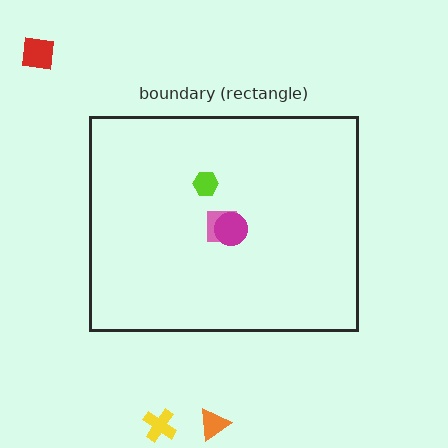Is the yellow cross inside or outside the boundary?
Outside.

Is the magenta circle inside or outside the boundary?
Inside.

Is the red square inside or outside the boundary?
Outside.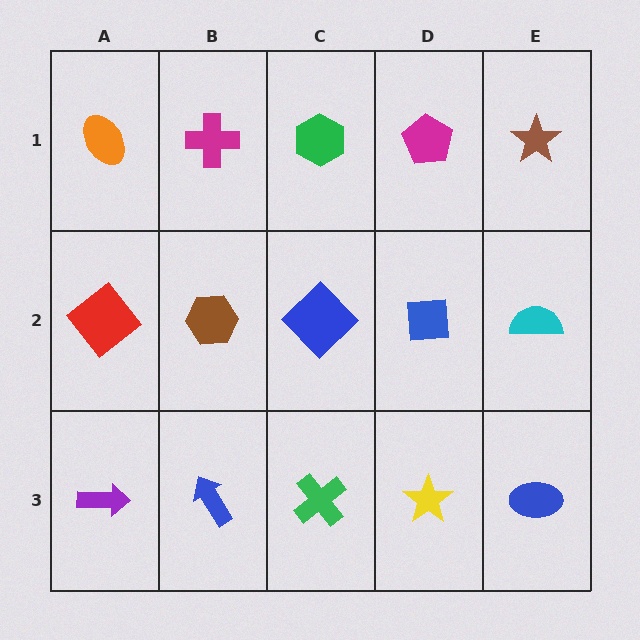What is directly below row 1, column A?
A red diamond.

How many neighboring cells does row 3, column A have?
2.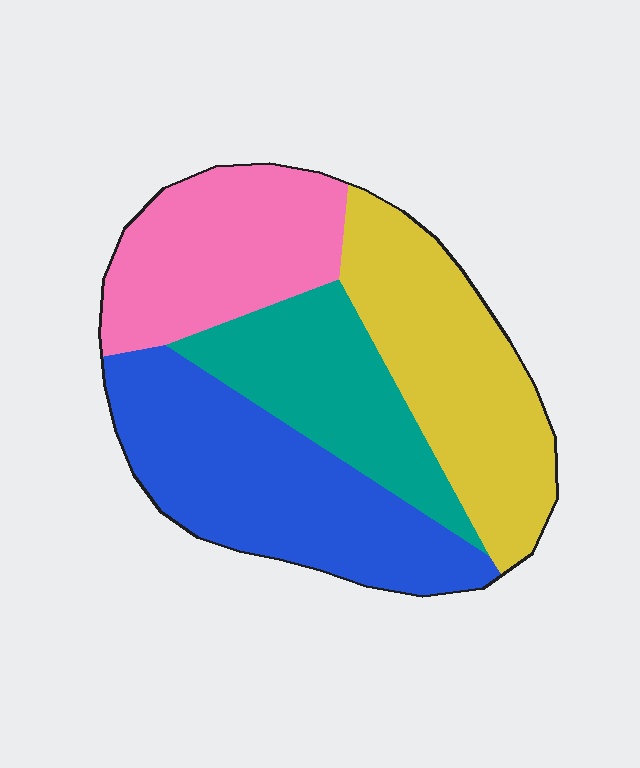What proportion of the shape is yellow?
Yellow takes up between a quarter and a half of the shape.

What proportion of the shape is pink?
Pink takes up about one fifth (1/5) of the shape.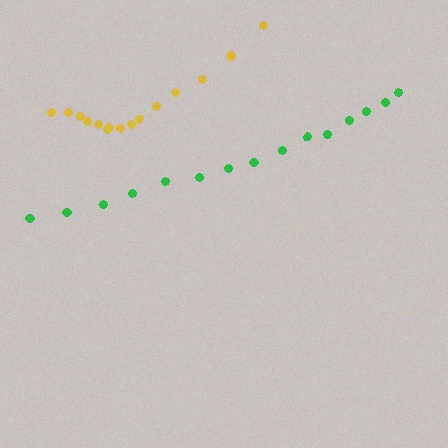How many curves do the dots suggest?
There are 2 distinct paths.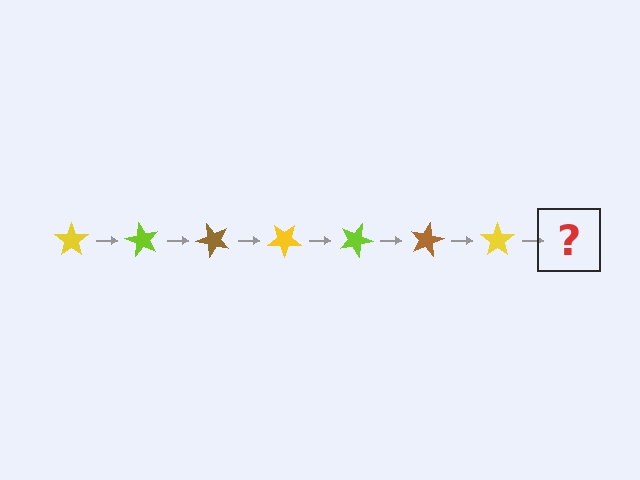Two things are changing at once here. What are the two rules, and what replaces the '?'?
The two rules are that it rotates 60 degrees each step and the color cycles through yellow, lime, and brown. The '?' should be a lime star, rotated 420 degrees from the start.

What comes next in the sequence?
The next element should be a lime star, rotated 420 degrees from the start.